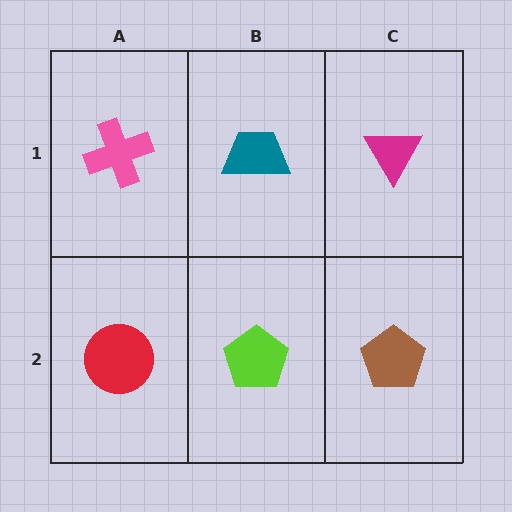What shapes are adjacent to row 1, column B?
A lime pentagon (row 2, column B), a pink cross (row 1, column A), a magenta triangle (row 1, column C).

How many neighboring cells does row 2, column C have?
2.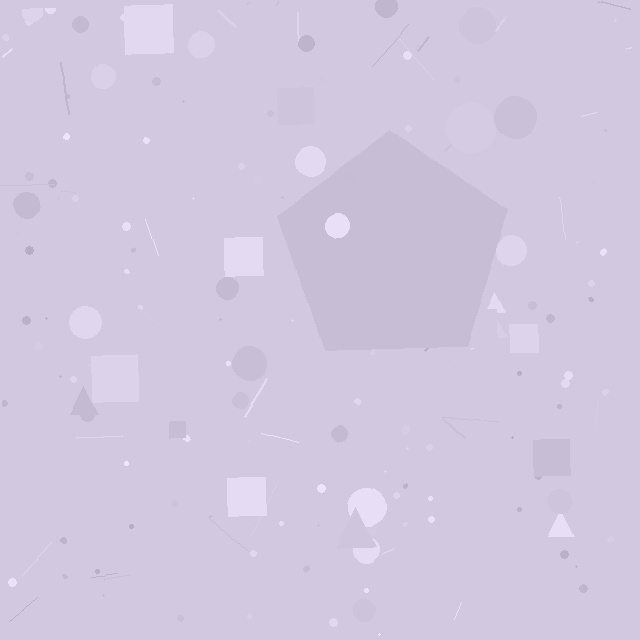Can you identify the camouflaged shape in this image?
The camouflaged shape is a pentagon.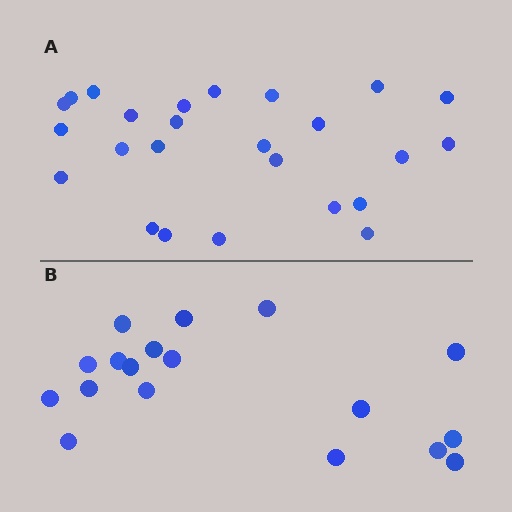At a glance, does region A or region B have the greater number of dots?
Region A (the top region) has more dots.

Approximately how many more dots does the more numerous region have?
Region A has roughly 8 or so more dots than region B.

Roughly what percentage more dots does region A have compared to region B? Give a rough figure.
About 40% more.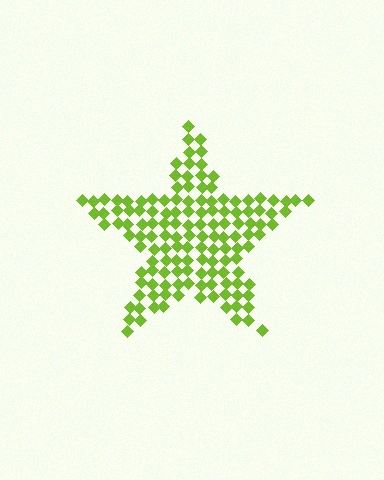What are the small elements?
The small elements are diamonds.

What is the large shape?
The large shape is a star.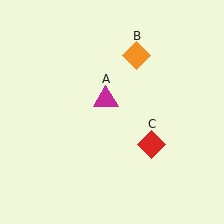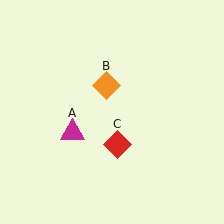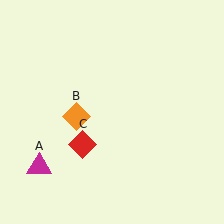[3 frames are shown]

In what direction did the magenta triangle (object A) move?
The magenta triangle (object A) moved down and to the left.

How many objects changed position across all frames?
3 objects changed position: magenta triangle (object A), orange diamond (object B), red diamond (object C).